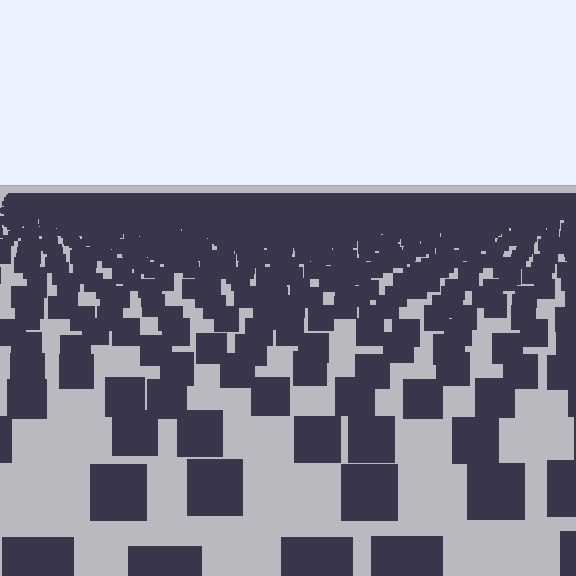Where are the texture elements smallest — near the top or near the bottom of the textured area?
Near the top.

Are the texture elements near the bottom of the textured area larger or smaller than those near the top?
Larger. Near the bottom, elements are closer to the viewer and appear at a bigger on-screen size.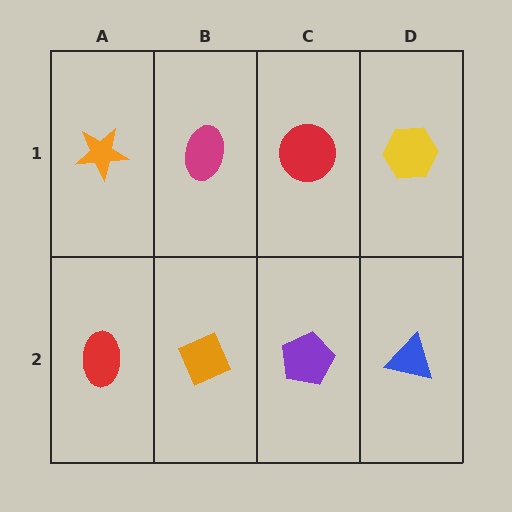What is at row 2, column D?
A blue triangle.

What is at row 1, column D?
A yellow hexagon.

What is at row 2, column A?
A red ellipse.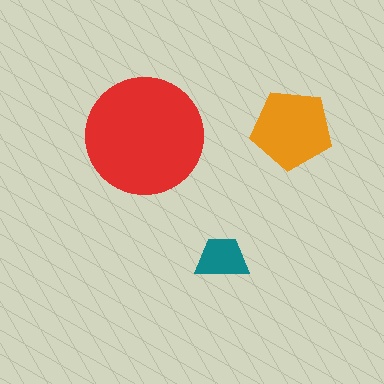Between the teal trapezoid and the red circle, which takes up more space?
The red circle.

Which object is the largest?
The red circle.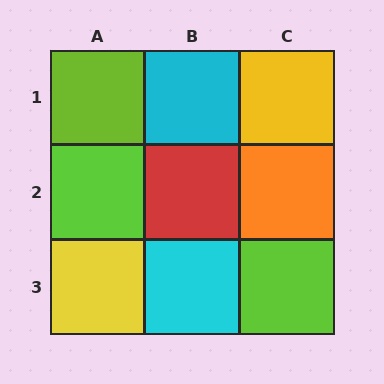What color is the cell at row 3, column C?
Lime.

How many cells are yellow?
2 cells are yellow.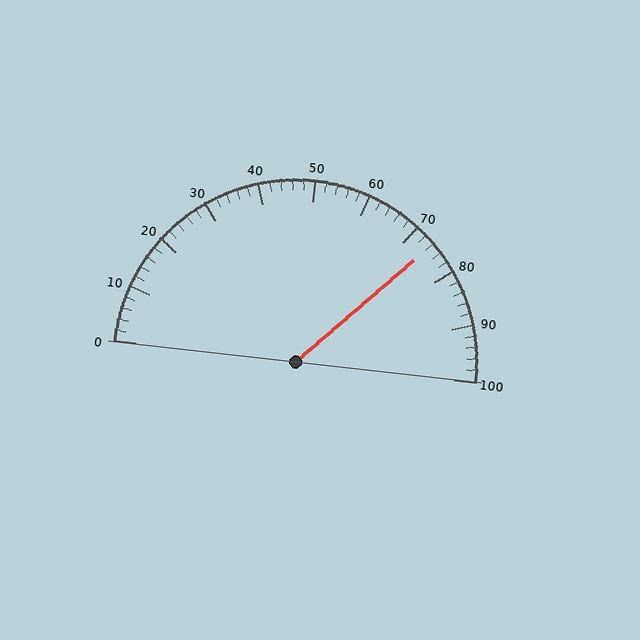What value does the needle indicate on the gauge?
The needle indicates approximately 74.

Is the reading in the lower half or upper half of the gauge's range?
The reading is in the upper half of the range (0 to 100).